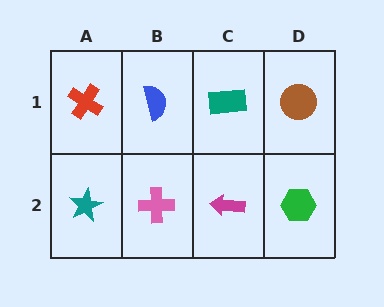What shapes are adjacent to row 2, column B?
A blue semicircle (row 1, column B), a teal star (row 2, column A), a magenta arrow (row 2, column C).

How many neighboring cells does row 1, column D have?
2.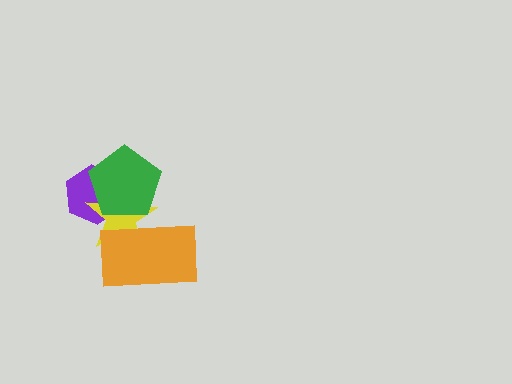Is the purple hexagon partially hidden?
Yes, it is partially covered by another shape.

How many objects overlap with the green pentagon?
2 objects overlap with the green pentagon.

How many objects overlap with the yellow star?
3 objects overlap with the yellow star.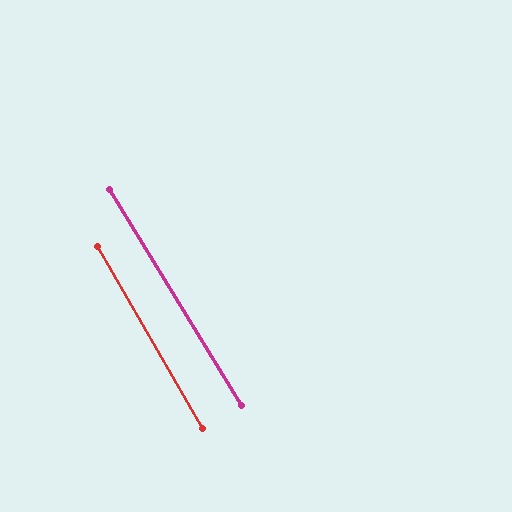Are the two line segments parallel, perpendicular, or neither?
Parallel — their directions differ by only 1.5°.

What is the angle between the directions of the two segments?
Approximately 2 degrees.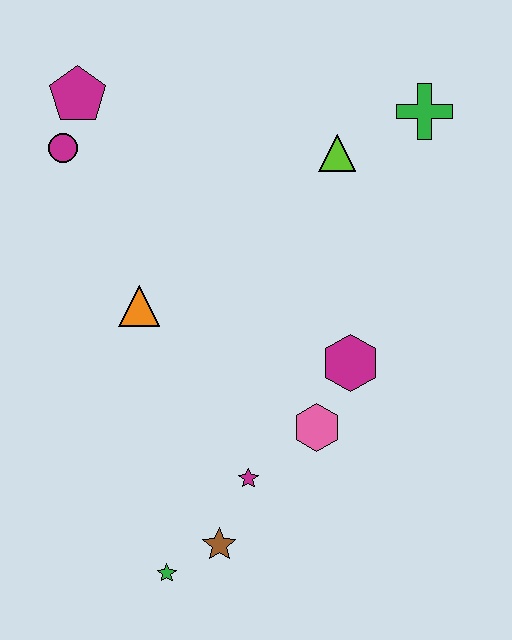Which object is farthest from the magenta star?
The magenta pentagon is farthest from the magenta star.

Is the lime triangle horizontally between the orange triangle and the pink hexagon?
No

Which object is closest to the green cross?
The lime triangle is closest to the green cross.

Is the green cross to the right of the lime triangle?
Yes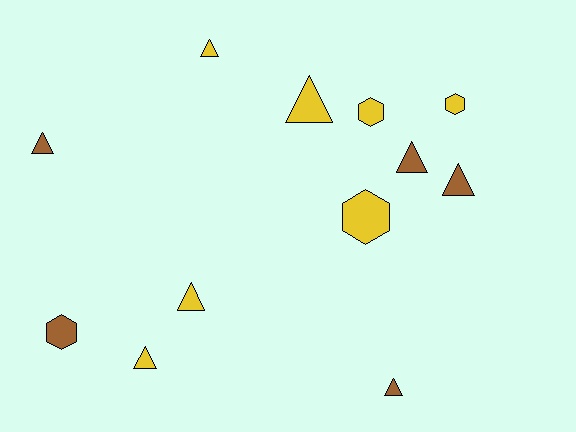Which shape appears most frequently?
Triangle, with 8 objects.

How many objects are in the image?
There are 12 objects.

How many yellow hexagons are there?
There are 3 yellow hexagons.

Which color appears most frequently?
Yellow, with 7 objects.